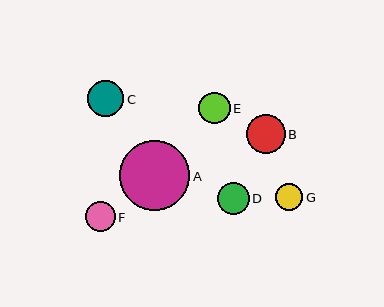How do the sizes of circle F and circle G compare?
Circle F and circle G are approximately the same size.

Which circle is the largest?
Circle A is the largest with a size of approximately 70 pixels.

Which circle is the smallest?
Circle G is the smallest with a size of approximately 27 pixels.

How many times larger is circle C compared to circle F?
Circle C is approximately 1.2 times the size of circle F.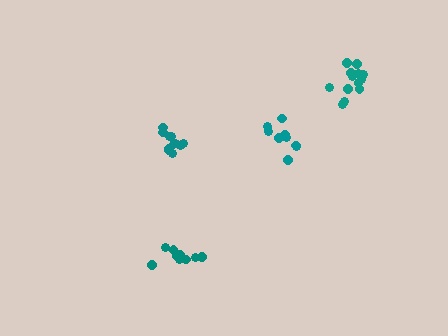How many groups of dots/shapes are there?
There are 4 groups.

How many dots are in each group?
Group 1: 11 dots, Group 2: 9 dots, Group 3: 9 dots, Group 4: 13 dots (42 total).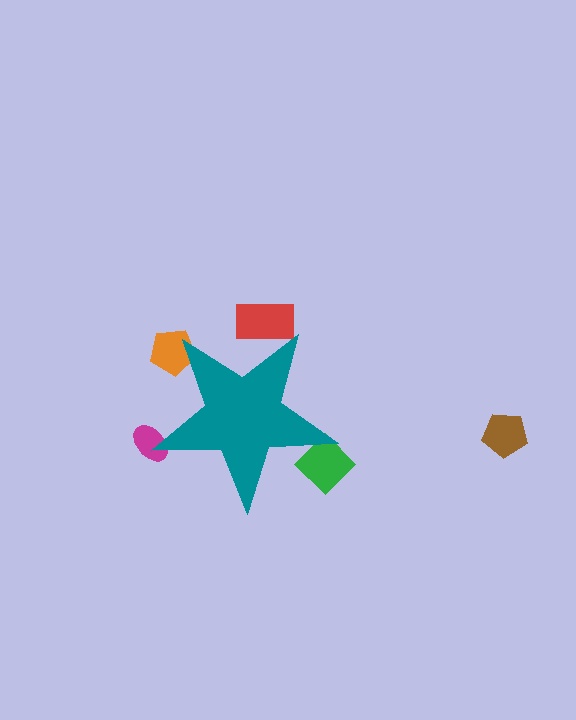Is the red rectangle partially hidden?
Yes, the red rectangle is partially hidden behind the teal star.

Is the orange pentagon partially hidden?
Yes, the orange pentagon is partially hidden behind the teal star.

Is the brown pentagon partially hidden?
No, the brown pentagon is fully visible.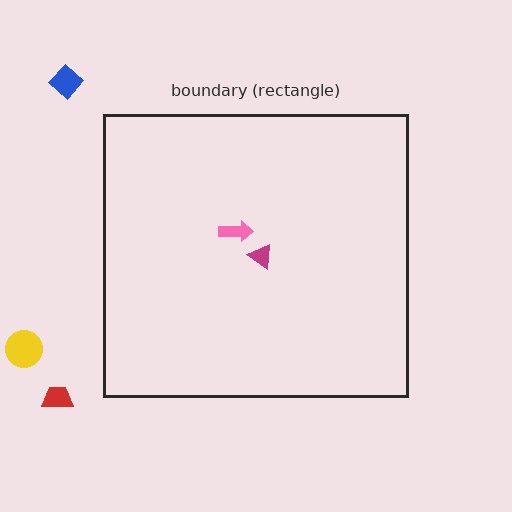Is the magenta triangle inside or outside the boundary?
Inside.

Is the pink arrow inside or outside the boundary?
Inside.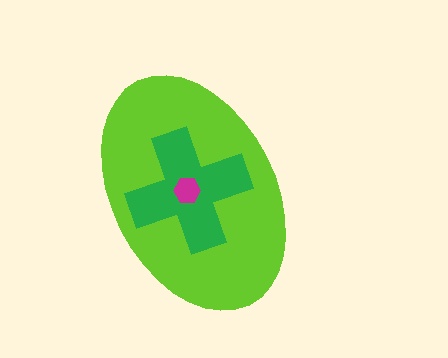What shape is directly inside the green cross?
The magenta hexagon.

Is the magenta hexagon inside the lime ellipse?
Yes.